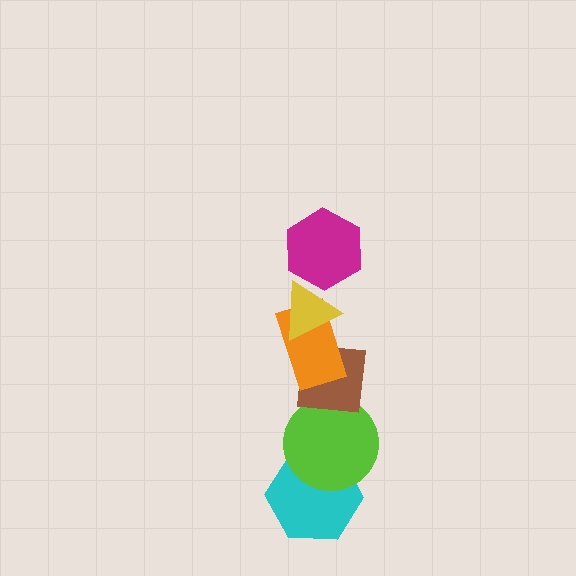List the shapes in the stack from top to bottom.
From top to bottom: the magenta hexagon, the yellow triangle, the orange rectangle, the brown square, the lime circle, the cyan hexagon.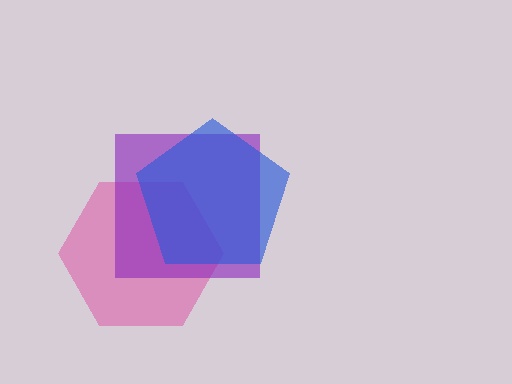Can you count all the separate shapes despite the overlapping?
Yes, there are 3 separate shapes.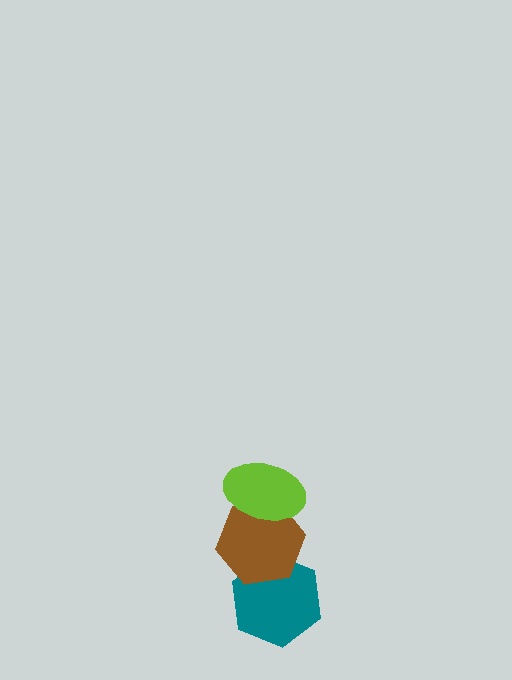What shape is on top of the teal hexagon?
The brown hexagon is on top of the teal hexagon.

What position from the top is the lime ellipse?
The lime ellipse is 1st from the top.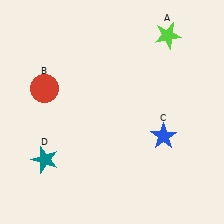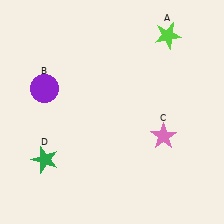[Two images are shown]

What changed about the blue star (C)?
In Image 1, C is blue. In Image 2, it changed to pink.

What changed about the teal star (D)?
In Image 1, D is teal. In Image 2, it changed to green.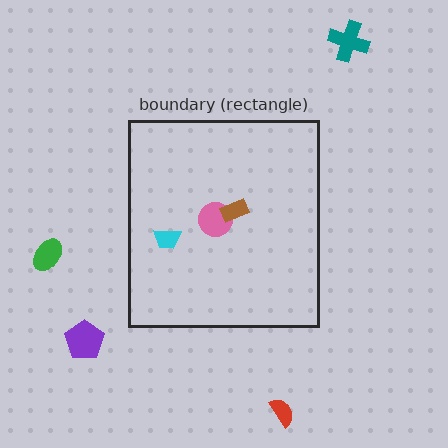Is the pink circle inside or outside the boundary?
Inside.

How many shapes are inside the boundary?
3 inside, 4 outside.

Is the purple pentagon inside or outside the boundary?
Outside.